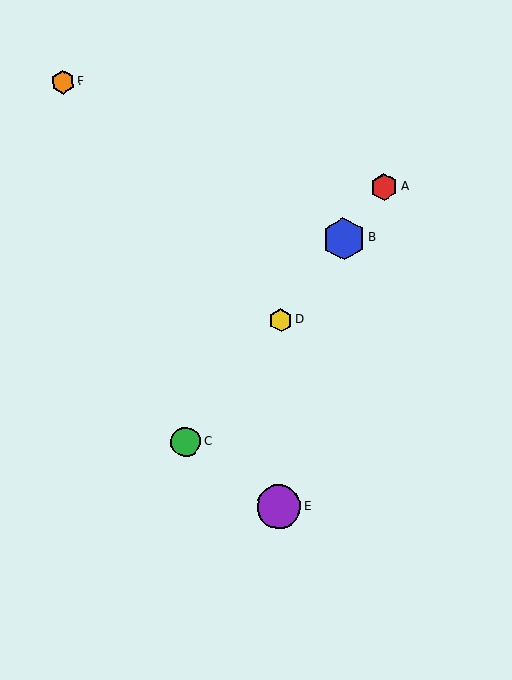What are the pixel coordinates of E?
Object E is at (279, 507).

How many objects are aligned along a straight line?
4 objects (A, B, C, D) are aligned along a straight line.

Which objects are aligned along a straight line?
Objects A, B, C, D are aligned along a straight line.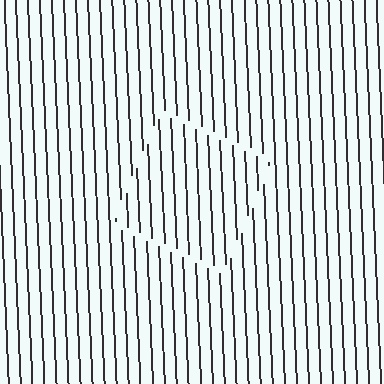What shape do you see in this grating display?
An illusory square. The interior of the shape contains the same grating, shifted by half a period — the contour is defined by the phase discontinuity where line-ends from the inner and outer gratings abut.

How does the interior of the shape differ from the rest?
The interior of the shape contains the same grating, shifted by half a period — the contour is defined by the phase discontinuity where line-ends from the inner and outer gratings abut.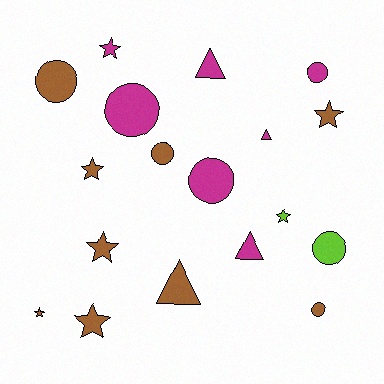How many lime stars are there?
There is 1 lime star.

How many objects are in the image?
There are 18 objects.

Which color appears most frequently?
Brown, with 9 objects.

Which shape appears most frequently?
Star, with 7 objects.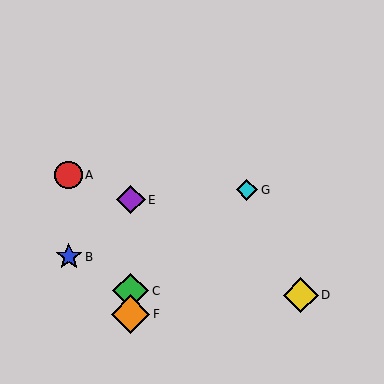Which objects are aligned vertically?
Objects C, E, F are aligned vertically.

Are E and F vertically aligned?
Yes, both are at x≈131.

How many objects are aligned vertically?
3 objects (C, E, F) are aligned vertically.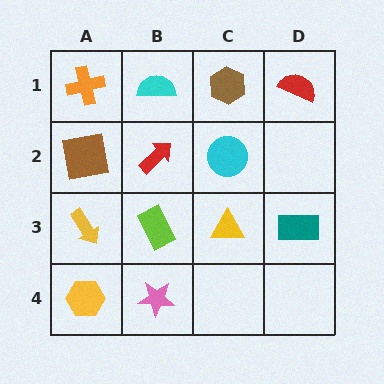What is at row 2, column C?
A cyan circle.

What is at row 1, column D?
A red semicircle.